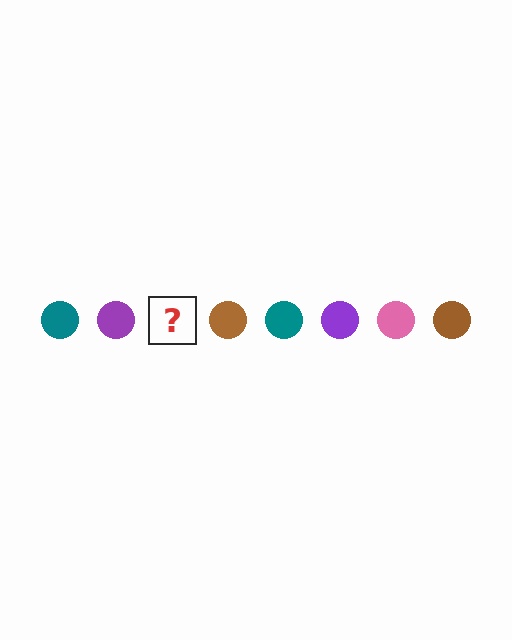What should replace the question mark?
The question mark should be replaced with a pink circle.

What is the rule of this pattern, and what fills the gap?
The rule is that the pattern cycles through teal, purple, pink, brown circles. The gap should be filled with a pink circle.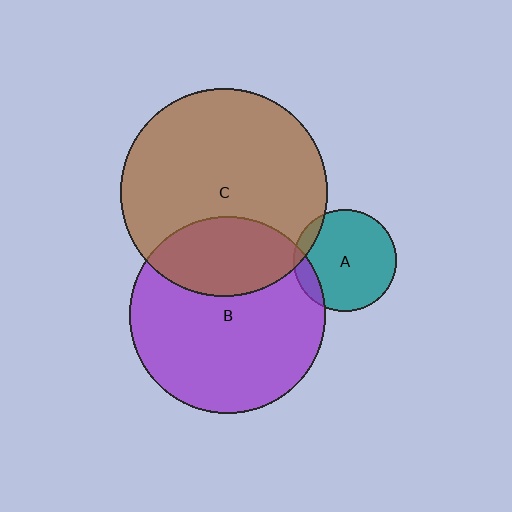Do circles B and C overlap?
Yes.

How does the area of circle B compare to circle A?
Approximately 3.7 times.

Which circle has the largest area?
Circle C (brown).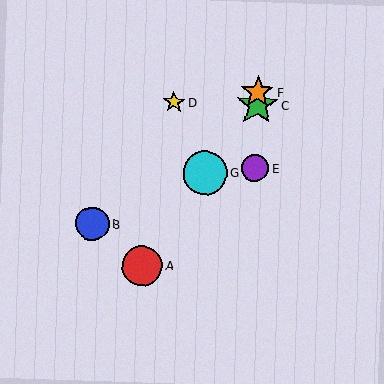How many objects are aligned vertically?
3 objects (C, E, F) are aligned vertically.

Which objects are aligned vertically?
Objects C, E, F are aligned vertically.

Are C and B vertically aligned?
No, C is at x≈257 and B is at x≈92.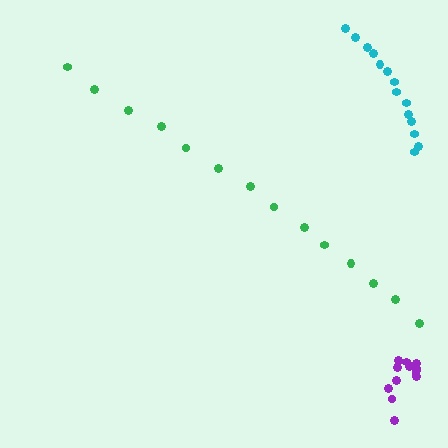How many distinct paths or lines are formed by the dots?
There are 3 distinct paths.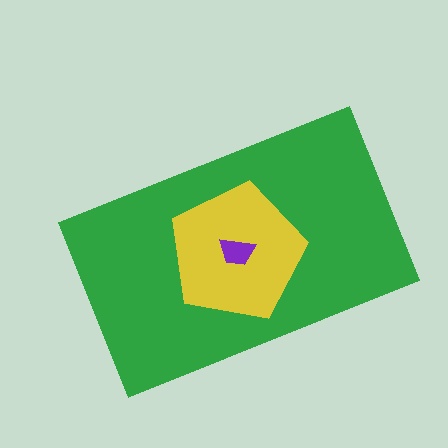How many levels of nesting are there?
3.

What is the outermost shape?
The green rectangle.